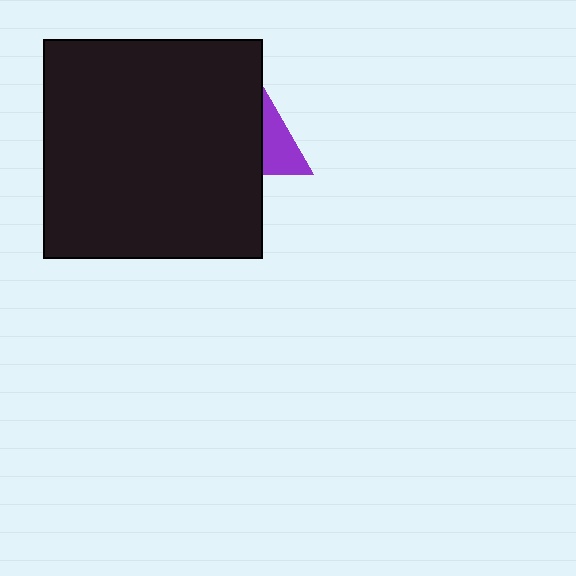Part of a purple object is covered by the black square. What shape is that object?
It is a triangle.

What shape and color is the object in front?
The object in front is a black square.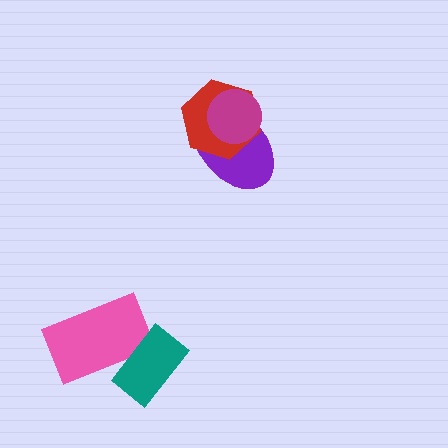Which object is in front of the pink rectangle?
The teal rectangle is in front of the pink rectangle.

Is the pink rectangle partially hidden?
Yes, it is partially covered by another shape.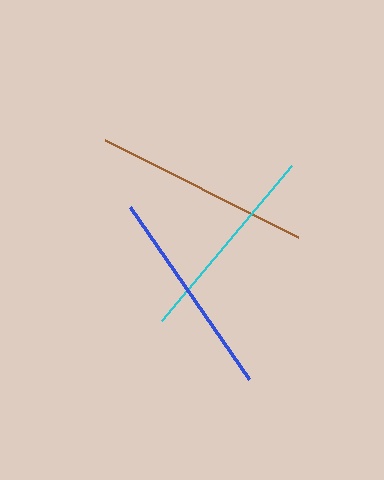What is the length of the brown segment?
The brown segment is approximately 216 pixels long.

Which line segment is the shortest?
The cyan line is the shortest at approximately 202 pixels.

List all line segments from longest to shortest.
From longest to shortest: brown, blue, cyan.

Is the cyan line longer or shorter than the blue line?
The blue line is longer than the cyan line.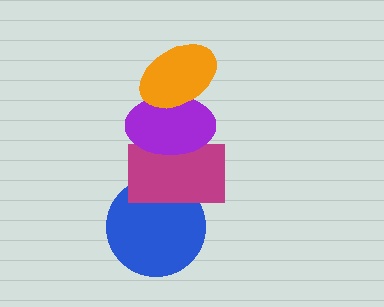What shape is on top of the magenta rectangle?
The purple ellipse is on top of the magenta rectangle.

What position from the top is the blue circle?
The blue circle is 4th from the top.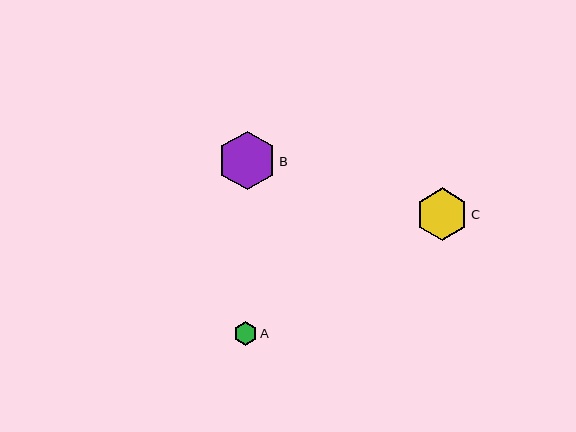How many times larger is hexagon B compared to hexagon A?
Hexagon B is approximately 2.5 times the size of hexagon A.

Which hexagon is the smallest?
Hexagon A is the smallest with a size of approximately 23 pixels.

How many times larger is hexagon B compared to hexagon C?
Hexagon B is approximately 1.1 times the size of hexagon C.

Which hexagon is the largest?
Hexagon B is the largest with a size of approximately 59 pixels.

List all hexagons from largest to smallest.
From largest to smallest: B, C, A.